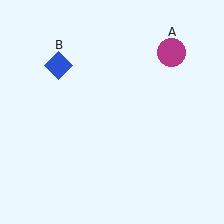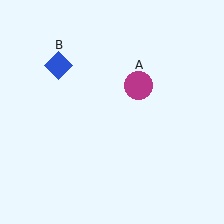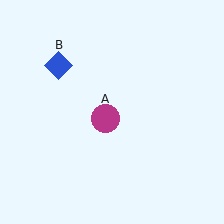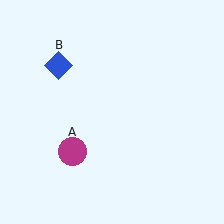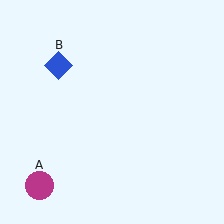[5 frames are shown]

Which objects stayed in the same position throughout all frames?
Blue diamond (object B) remained stationary.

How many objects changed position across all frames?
1 object changed position: magenta circle (object A).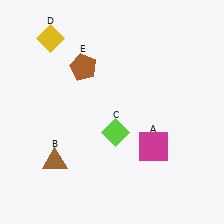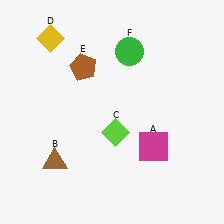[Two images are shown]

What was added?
A green circle (F) was added in Image 2.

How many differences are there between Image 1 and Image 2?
There is 1 difference between the two images.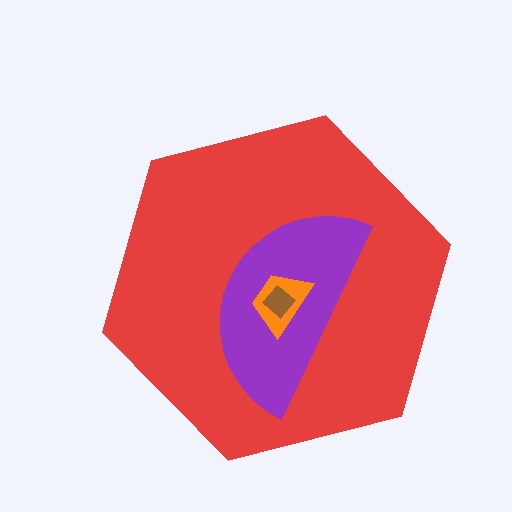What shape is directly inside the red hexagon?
The purple semicircle.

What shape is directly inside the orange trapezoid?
The brown diamond.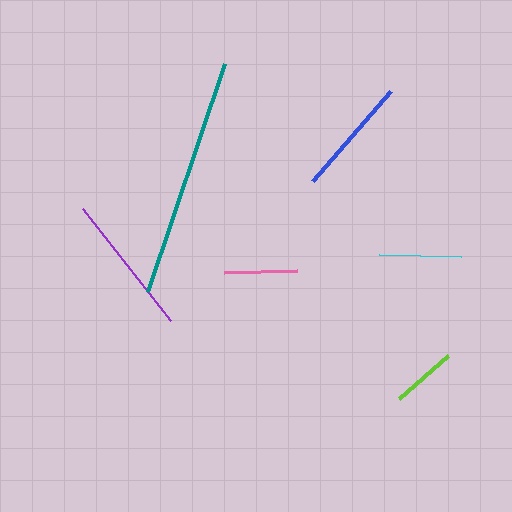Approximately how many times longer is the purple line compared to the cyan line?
The purple line is approximately 1.7 times the length of the cyan line.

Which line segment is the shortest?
The lime line is the shortest at approximately 65 pixels.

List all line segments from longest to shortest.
From longest to shortest: teal, purple, blue, cyan, pink, lime.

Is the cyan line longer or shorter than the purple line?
The purple line is longer than the cyan line.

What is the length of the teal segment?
The teal segment is approximately 240 pixels long.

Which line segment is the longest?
The teal line is the longest at approximately 240 pixels.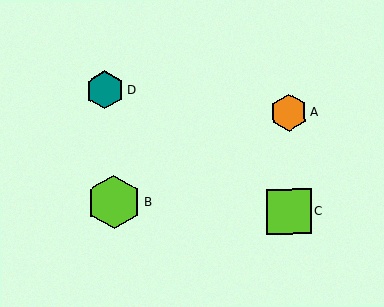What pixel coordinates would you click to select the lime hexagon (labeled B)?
Click at (114, 202) to select the lime hexagon B.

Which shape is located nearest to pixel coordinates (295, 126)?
The orange hexagon (labeled A) at (289, 112) is nearest to that location.